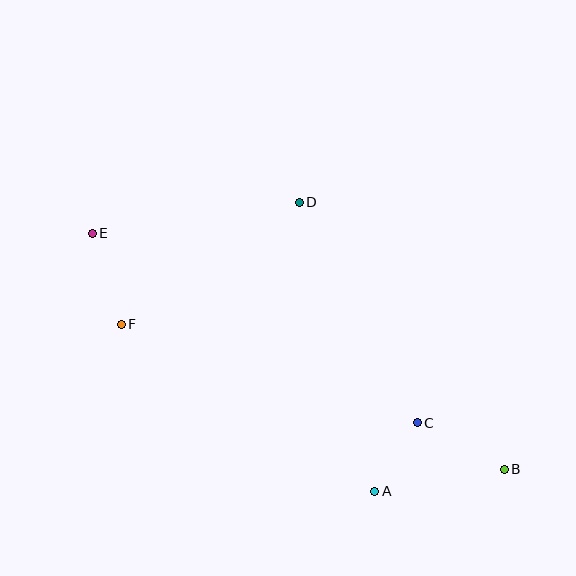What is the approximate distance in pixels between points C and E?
The distance between C and E is approximately 376 pixels.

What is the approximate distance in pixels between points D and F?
The distance between D and F is approximately 216 pixels.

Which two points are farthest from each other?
Points B and E are farthest from each other.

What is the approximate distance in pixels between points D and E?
The distance between D and E is approximately 209 pixels.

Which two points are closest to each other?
Points A and C are closest to each other.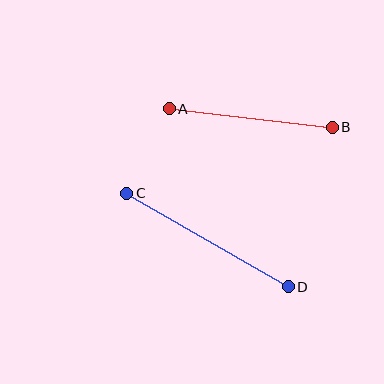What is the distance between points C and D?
The distance is approximately 187 pixels.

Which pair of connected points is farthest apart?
Points C and D are farthest apart.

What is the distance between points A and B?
The distance is approximately 164 pixels.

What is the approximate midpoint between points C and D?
The midpoint is at approximately (207, 240) pixels.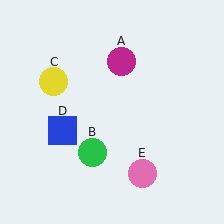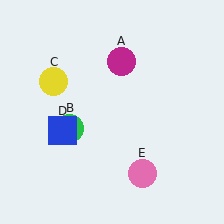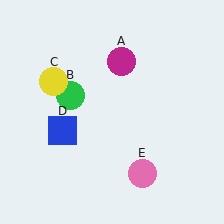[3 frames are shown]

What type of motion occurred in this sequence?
The green circle (object B) rotated clockwise around the center of the scene.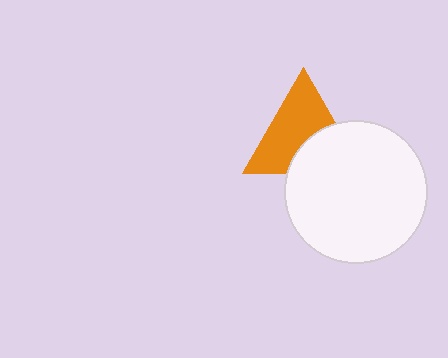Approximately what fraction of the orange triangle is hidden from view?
Roughly 37% of the orange triangle is hidden behind the white circle.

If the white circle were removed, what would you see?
You would see the complete orange triangle.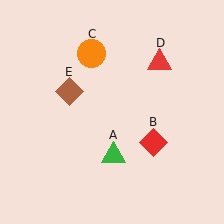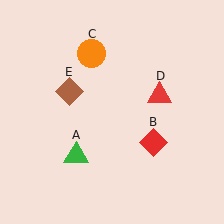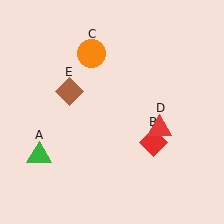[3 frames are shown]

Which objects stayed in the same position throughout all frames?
Red diamond (object B) and orange circle (object C) and brown diamond (object E) remained stationary.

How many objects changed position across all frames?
2 objects changed position: green triangle (object A), red triangle (object D).